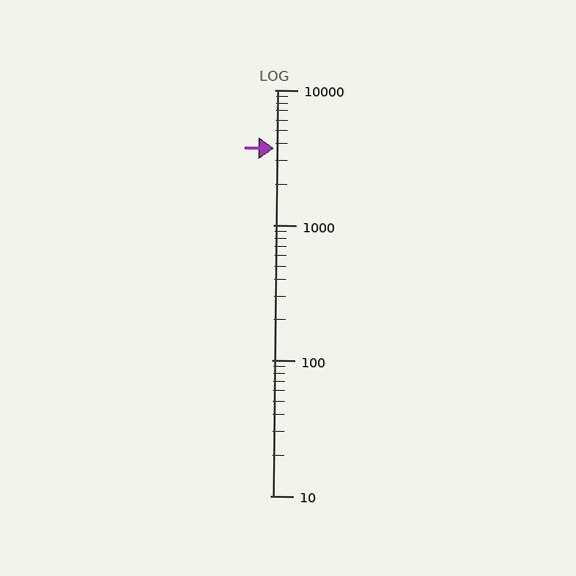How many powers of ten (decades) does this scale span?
The scale spans 3 decades, from 10 to 10000.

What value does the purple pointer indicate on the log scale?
The pointer indicates approximately 3700.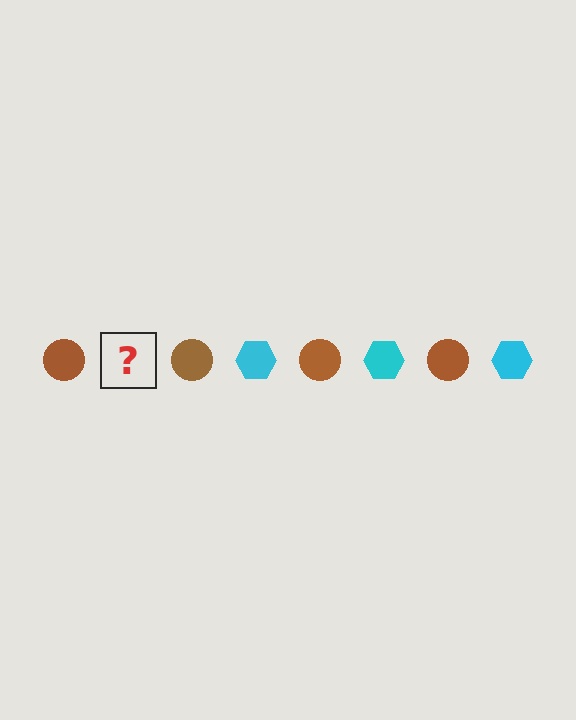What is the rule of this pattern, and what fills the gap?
The rule is that the pattern alternates between brown circle and cyan hexagon. The gap should be filled with a cyan hexagon.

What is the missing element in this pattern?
The missing element is a cyan hexagon.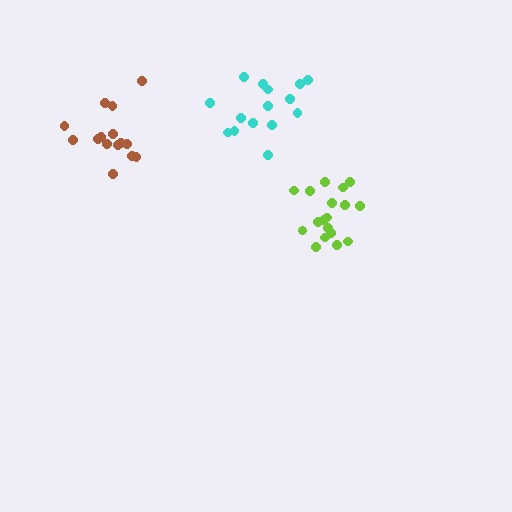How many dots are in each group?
Group 1: 15 dots, Group 2: 18 dots, Group 3: 15 dots (48 total).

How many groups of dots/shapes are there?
There are 3 groups.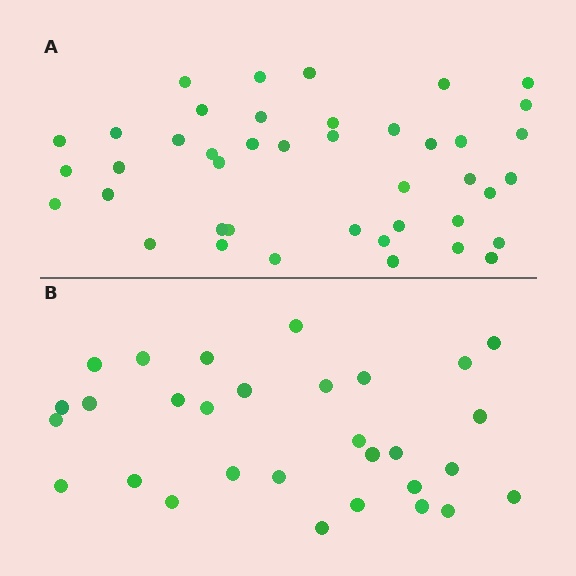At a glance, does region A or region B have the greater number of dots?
Region A (the top region) has more dots.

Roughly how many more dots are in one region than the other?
Region A has roughly 12 or so more dots than region B.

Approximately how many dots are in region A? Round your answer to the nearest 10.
About 40 dots. (The exact count is 42, which rounds to 40.)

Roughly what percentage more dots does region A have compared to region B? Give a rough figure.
About 40% more.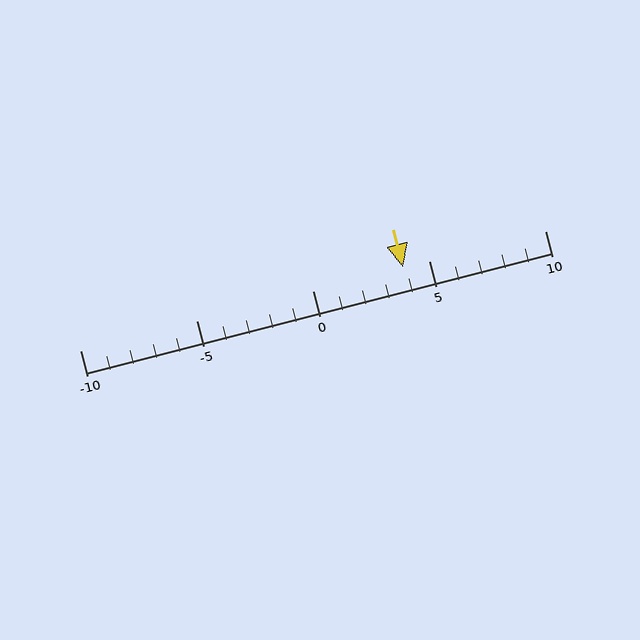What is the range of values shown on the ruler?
The ruler shows values from -10 to 10.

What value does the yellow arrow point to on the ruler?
The yellow arrow points to approximately 4.